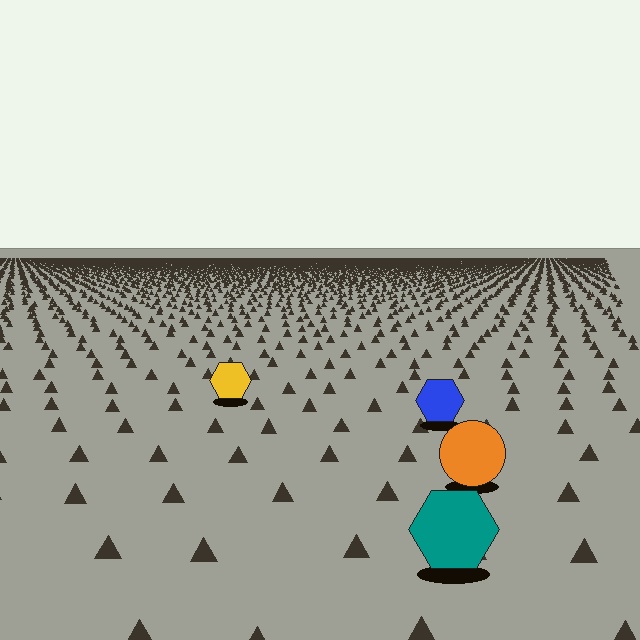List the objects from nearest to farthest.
From nearest to farthest: the teal hexagon, the orange circle, the blue hexagon, the yellow hexagon.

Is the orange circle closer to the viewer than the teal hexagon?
No. The teal hexagon is closer — you can tell from the texture gradient: the ground texture is coarser near it.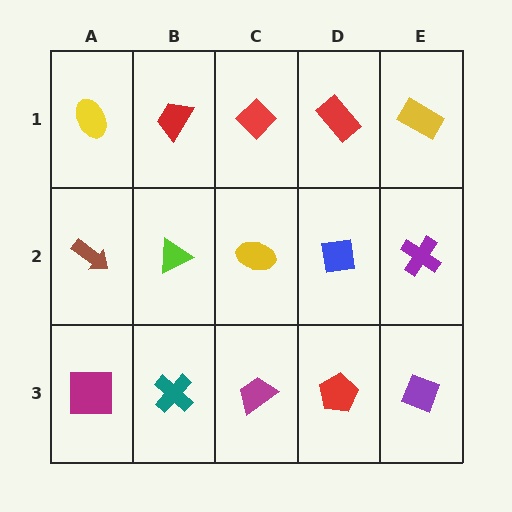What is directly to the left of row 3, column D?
A magenta trapezoid.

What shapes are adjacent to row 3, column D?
A blue square (row 2, column D), a magenta trapezoid (row 3, column C), a purple diamond (row 3, column E).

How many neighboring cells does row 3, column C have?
3.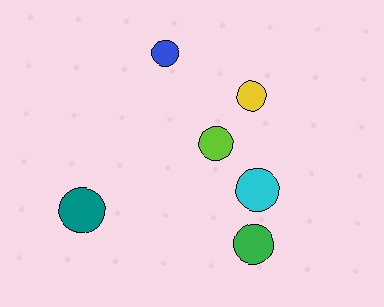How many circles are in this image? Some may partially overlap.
There are 6 circles.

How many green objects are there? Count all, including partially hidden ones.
There is 1 green object.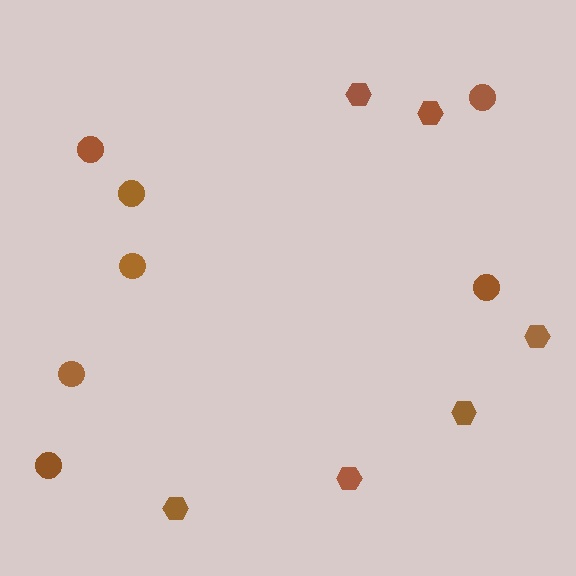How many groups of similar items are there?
There are 2 groups: one group of circles (7) and one group of hexagons (6).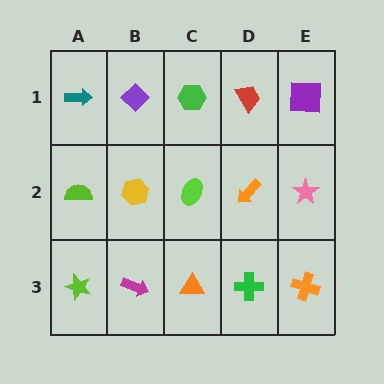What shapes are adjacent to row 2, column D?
A red trapezoid (row 1, column D), a green cross (row 3, column D), a lime ellipse (row 2, column C), a pink star (row 2, column E).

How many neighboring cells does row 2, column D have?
4.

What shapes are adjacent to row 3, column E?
A pink star (row 2, column E), a green cross (row 3, column D).